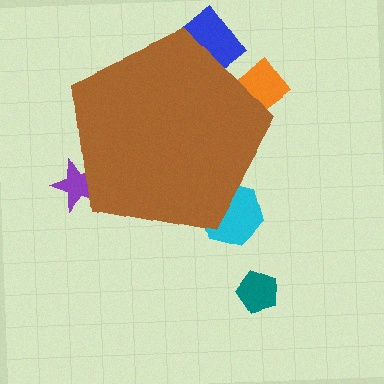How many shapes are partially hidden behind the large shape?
4 shapes are partially hidden.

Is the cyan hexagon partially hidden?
Yes, the cyan hexagon is partially hidden behind the brown pentagon.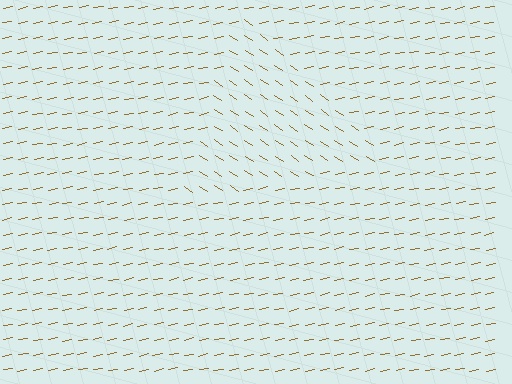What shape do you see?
I see a triangle.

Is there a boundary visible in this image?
Yes, there is a texture boundary formed by a change in line orientation.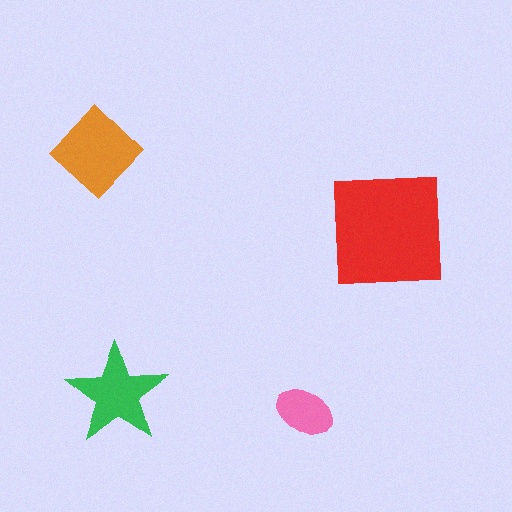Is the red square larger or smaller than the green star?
Larger.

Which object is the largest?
The red square.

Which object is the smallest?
The pink ellipse.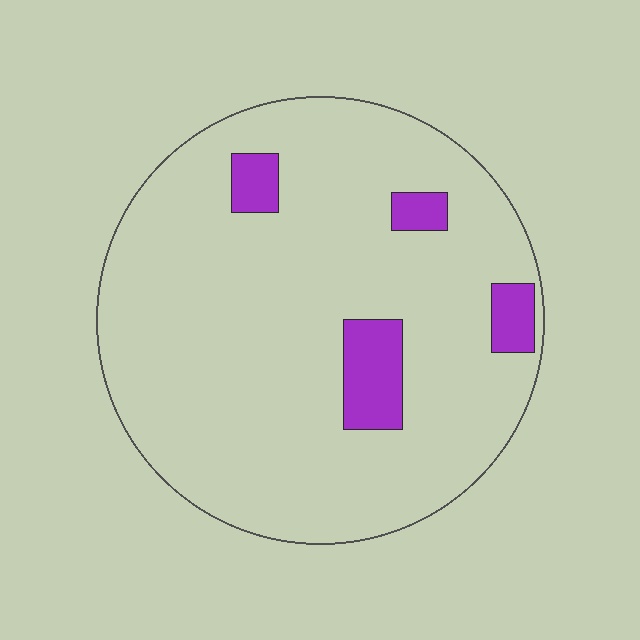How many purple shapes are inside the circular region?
4.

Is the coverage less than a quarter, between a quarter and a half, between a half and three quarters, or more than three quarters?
Less than a quarter.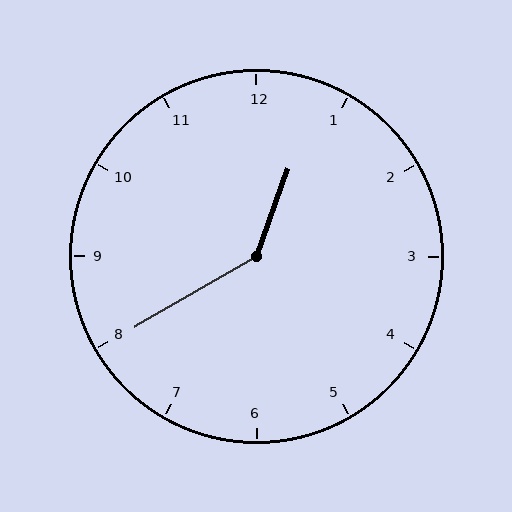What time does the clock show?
12:40.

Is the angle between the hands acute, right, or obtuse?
It is obtuse.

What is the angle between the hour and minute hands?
Approximately 140 degrees.